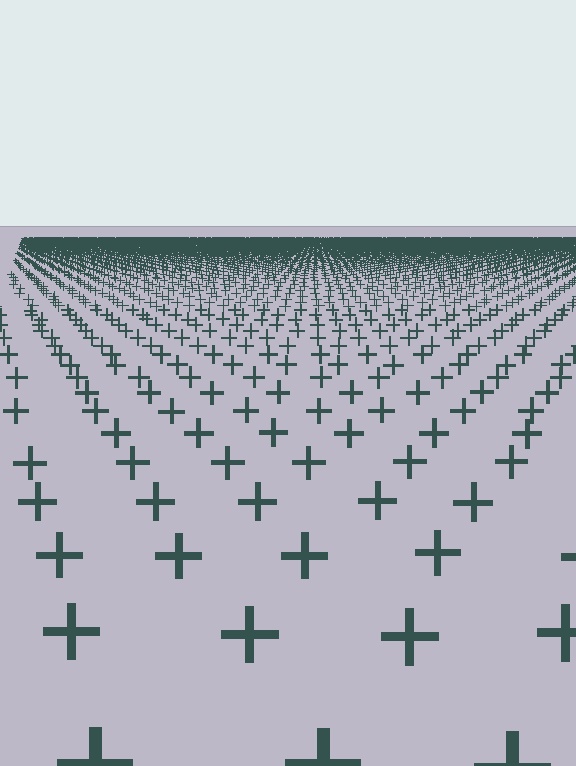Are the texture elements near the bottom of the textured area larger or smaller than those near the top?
Larger. Near the bottom, elements are closer to the viewer and appear at a bigger on-screen size.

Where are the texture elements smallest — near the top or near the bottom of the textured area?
Near the top.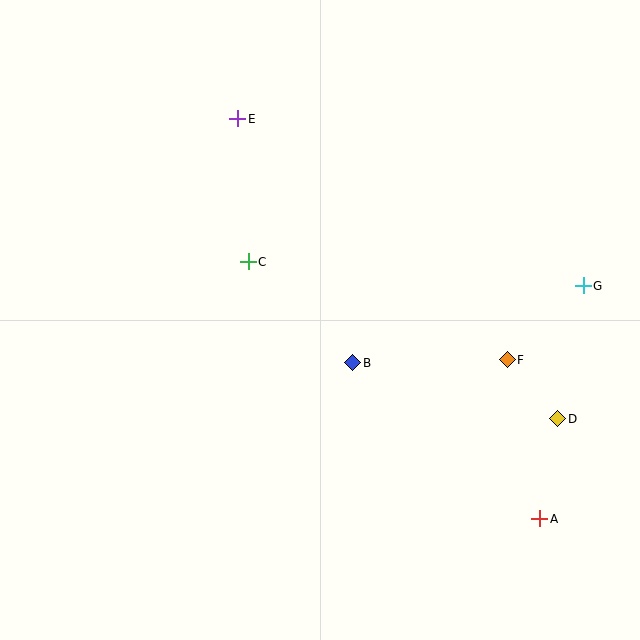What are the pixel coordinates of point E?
Point E is at (237, 119).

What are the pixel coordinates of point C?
Point C is at (248, 262).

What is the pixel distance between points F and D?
The distance between F and D is 78 pixels.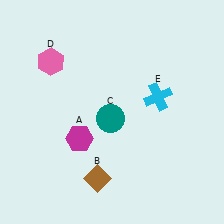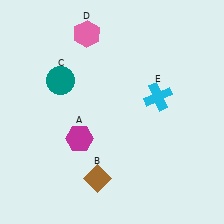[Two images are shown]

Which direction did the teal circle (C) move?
The teal circle (C) moved left.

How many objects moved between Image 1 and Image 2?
2 objects moved between the two images.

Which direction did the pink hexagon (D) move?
The pink hexagon (D) moved right.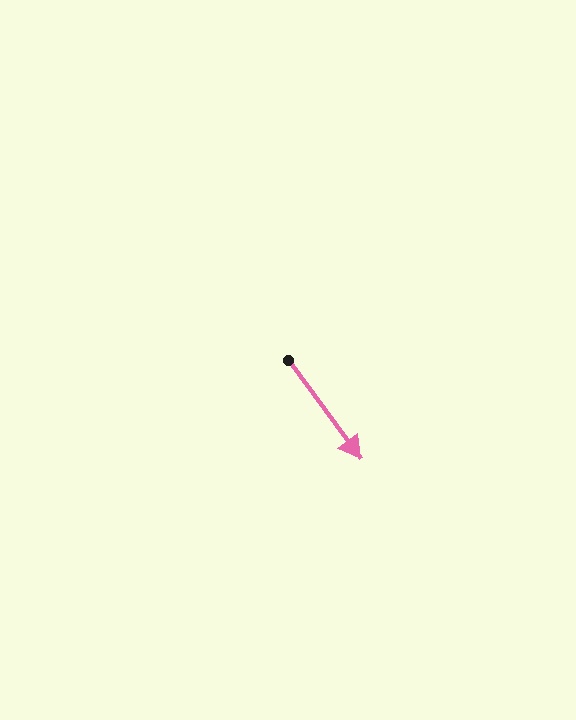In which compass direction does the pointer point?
Southeast.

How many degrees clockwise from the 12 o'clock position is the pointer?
Approximately 144 degrees.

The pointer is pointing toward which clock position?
Roughly 5 o'clock.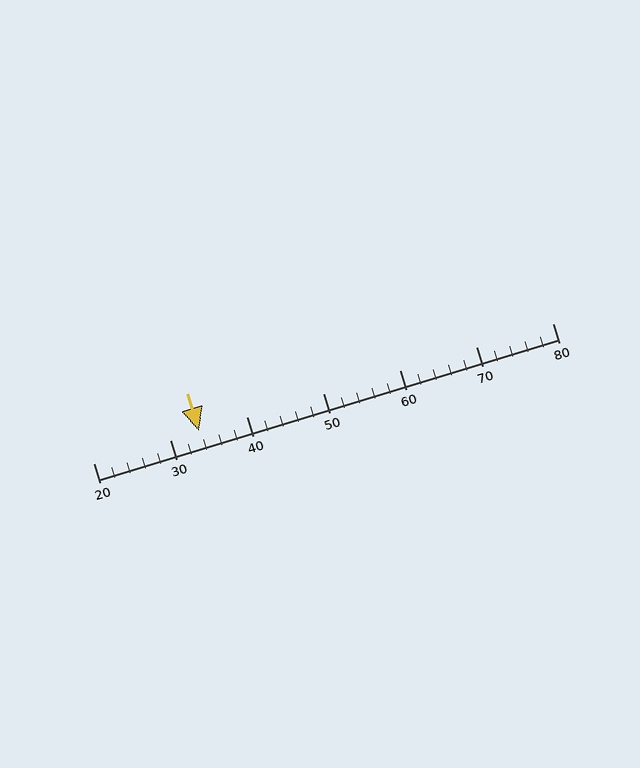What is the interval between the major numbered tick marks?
The major tick marks are spaced 10 units apart.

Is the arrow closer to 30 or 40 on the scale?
The arrow is closer to 30.